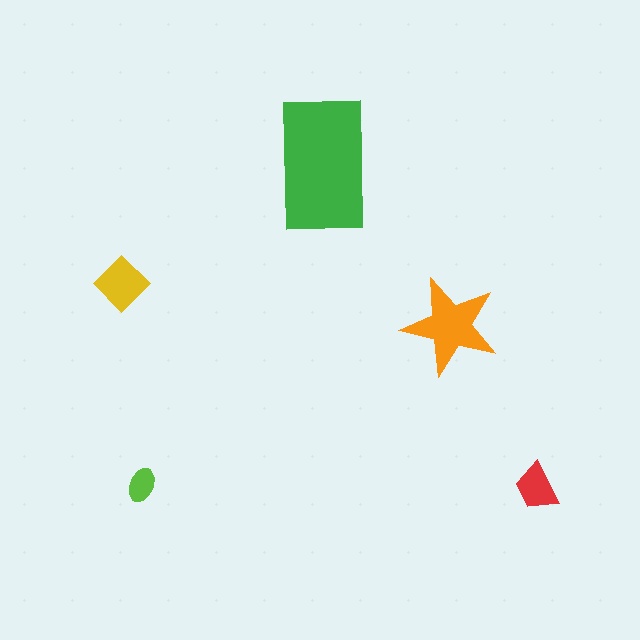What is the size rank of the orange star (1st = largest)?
2nd.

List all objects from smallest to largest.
The lime ellipse, the red trapezoid, the yellow diamond, the orange star, the green rectangle.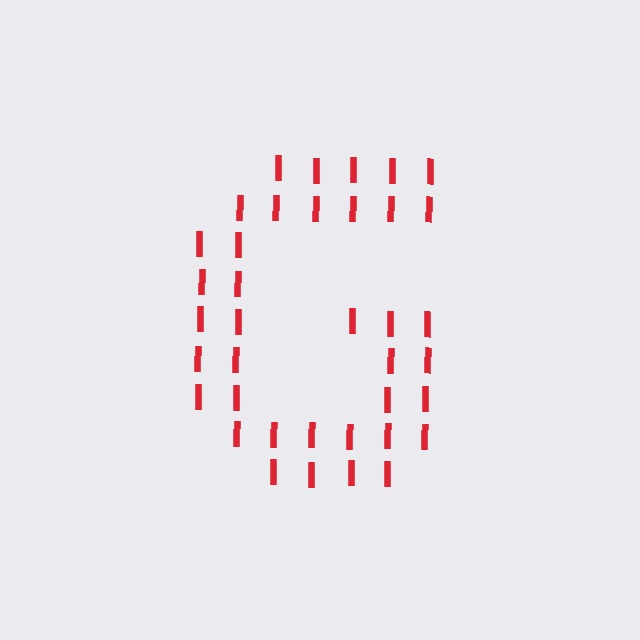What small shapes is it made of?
It is made of small letter I's.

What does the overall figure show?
The overall figure shows the letter G.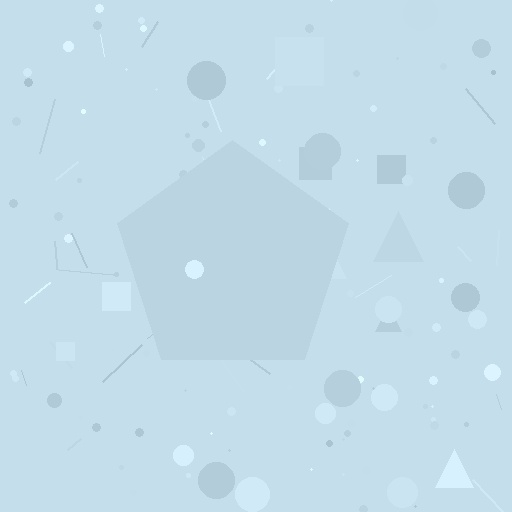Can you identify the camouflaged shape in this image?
The camouflaged shape is a pentagon.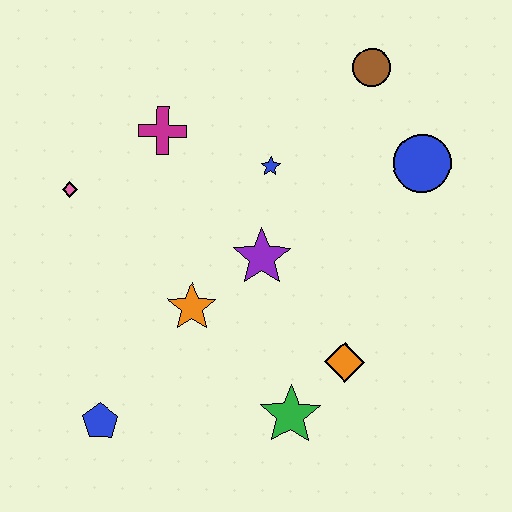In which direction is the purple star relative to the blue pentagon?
The purple star is above the blue pentagon.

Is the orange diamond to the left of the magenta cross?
No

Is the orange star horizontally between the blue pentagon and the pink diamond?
No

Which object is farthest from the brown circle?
The blue pentagon is farthest from the brown circle.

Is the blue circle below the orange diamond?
No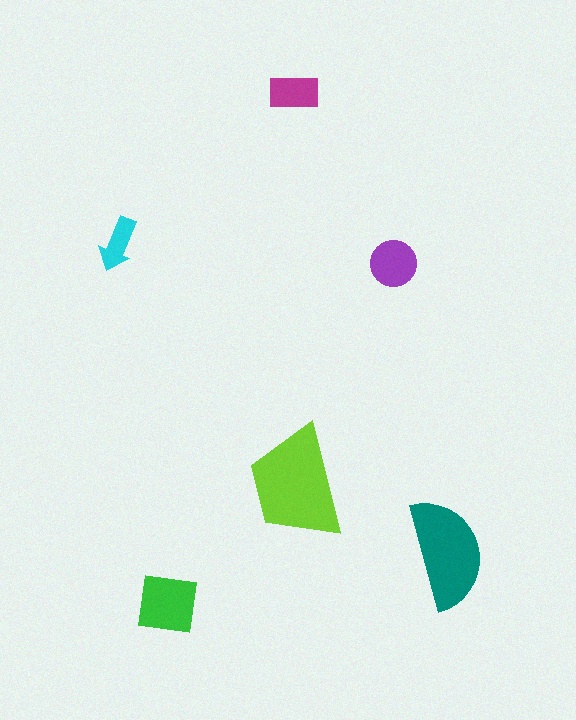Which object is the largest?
The lime trapezoid.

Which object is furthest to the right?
The teal semicircle is rightmost.